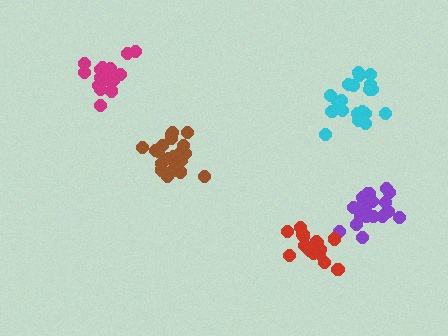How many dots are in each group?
Group 1: 21 dots, Group 2: 16 dots, Group 3: 21 dots, Group 4: 20 dots, Group 5: 16 dots (94 total).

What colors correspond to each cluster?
The clusters are colored: cyan, magenta, brown, purple, red.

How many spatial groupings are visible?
There are 5 spatial groupings.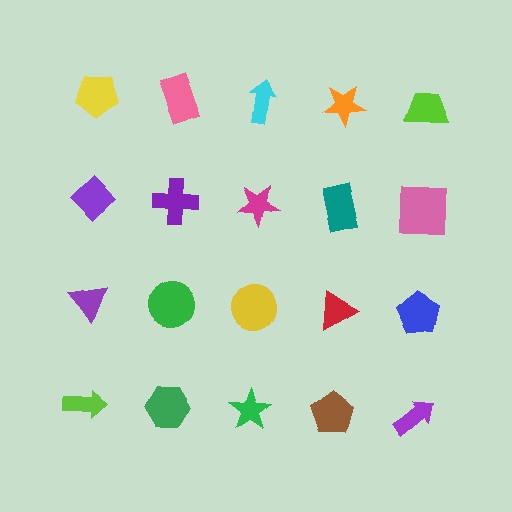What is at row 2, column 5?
A pink square.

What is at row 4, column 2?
A green hexagon.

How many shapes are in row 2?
5 shapes.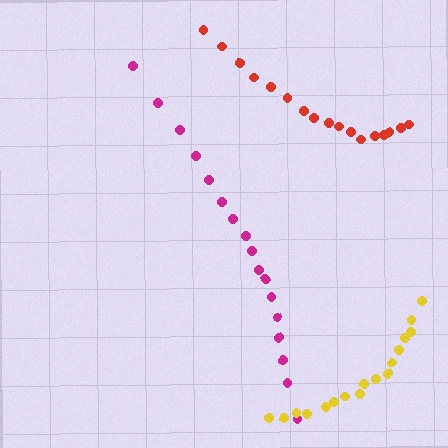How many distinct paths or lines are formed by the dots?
There are 3 distinct paths.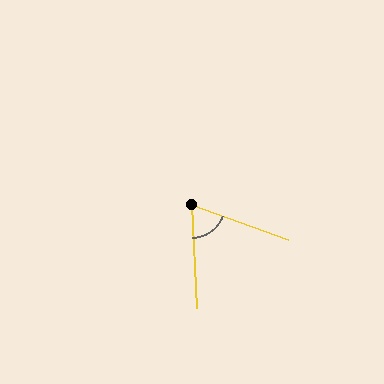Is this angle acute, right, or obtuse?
It is acute.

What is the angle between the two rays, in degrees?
Approximately 67 degrees.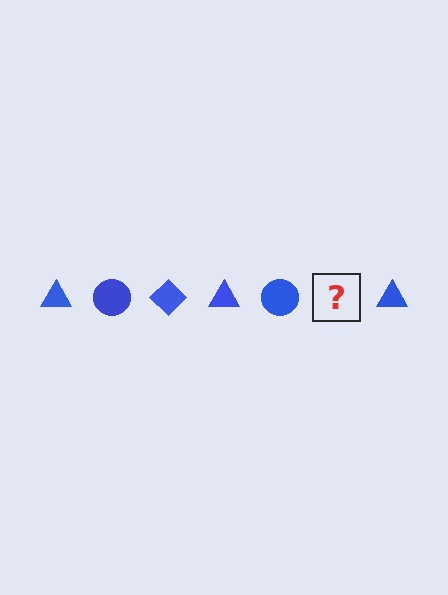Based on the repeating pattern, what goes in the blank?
The blank should be a blue diamond.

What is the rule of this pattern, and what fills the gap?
The rule is that the pattern cycles through triangle, circle, diamond shapes in blue. The gap should be filled with a blue diamond.